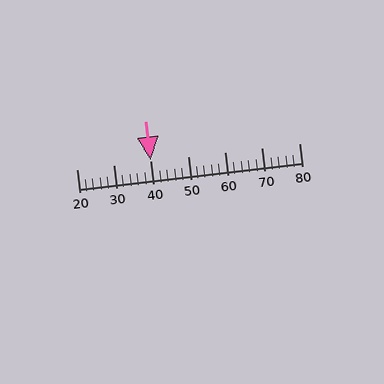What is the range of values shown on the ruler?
The ruler shows values from 20 to 80.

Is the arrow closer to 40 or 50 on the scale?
The arrow is closer to 40.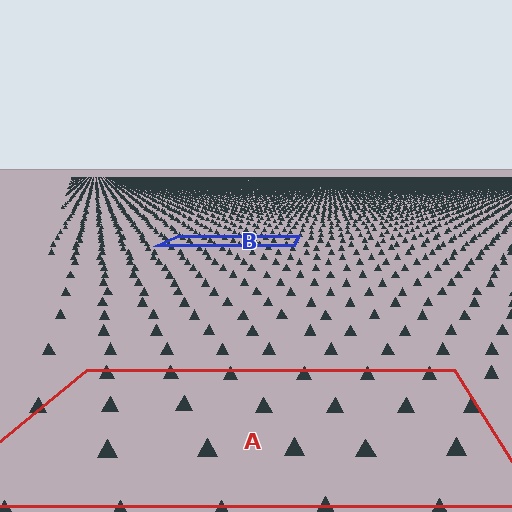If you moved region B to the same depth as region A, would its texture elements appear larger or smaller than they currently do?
They would appear larger. At a closer depth, the same texture elements are projected at a bigger on-screen size.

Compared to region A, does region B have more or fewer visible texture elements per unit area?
Region B has more texture elements per unit area — they are packed more densely because it is farther away.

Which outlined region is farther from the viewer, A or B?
Region B is farther from the viewer — the texture elements inside it appear smaller and more densely packed.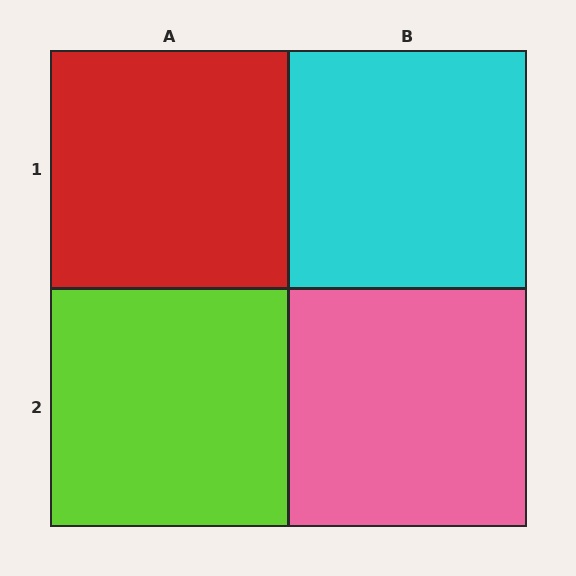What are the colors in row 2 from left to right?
Lime, pink.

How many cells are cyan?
1 cell is cyan.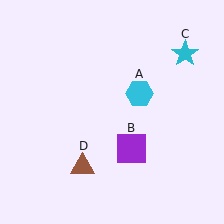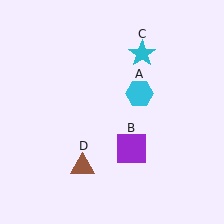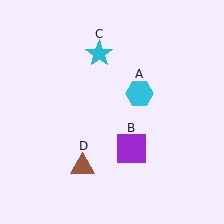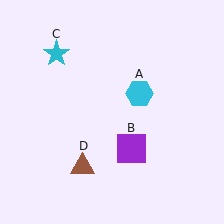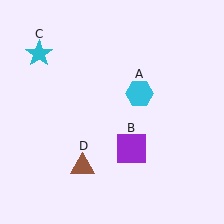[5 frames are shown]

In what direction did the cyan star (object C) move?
The cyan star (object C) moved left.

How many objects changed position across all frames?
1 object changed position: cyan star (object C).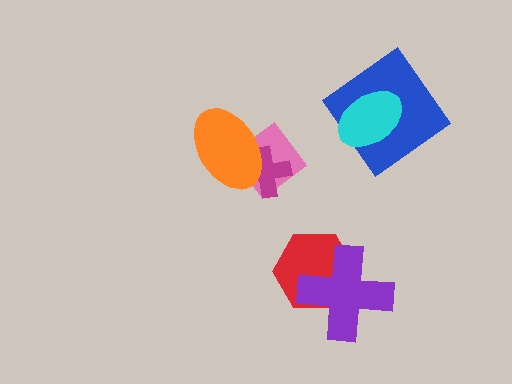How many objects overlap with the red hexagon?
1 object overlaps with the red hexagon.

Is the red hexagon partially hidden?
Yes, it is partially covered by another shape.